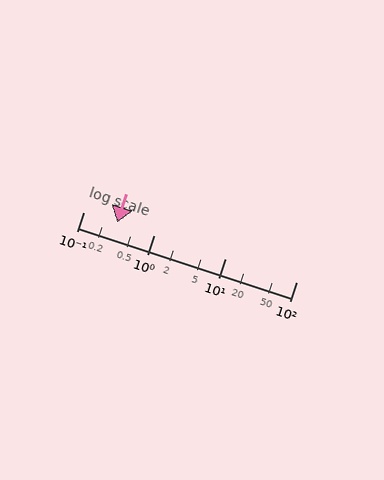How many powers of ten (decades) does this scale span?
The scale spans 3 decades, from 0.1 to 100.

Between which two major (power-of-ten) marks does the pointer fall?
The pointer is between 0.1 and 1.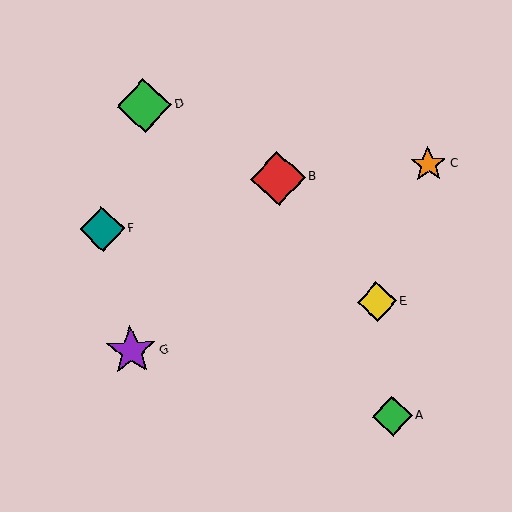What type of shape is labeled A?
Shape A is a green diamond.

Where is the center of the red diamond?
The center of the red diamond is at (278, 178).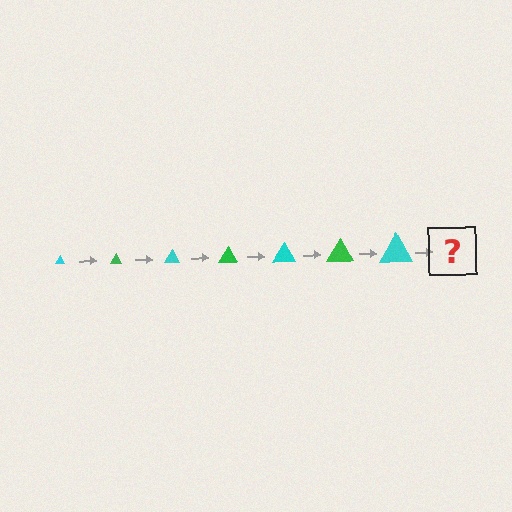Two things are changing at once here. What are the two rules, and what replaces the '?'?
The two rules are that the triangle grows larger each step and the color cycles through cyan and green. The '?' should be a green triangle, larger than the previous one.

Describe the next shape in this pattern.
It should be a green triangle, larger than the previous one.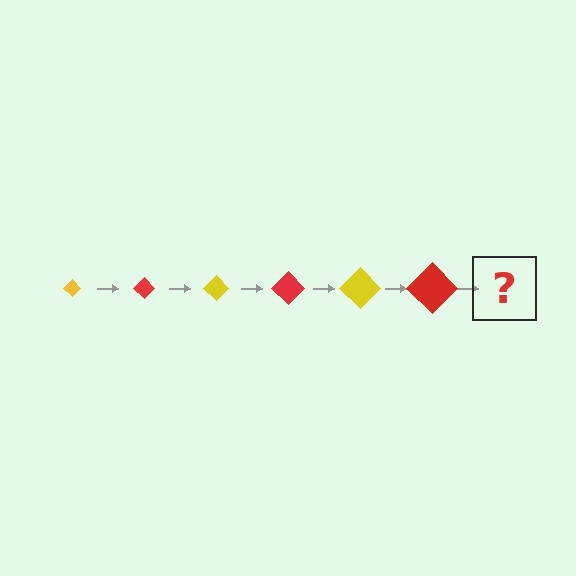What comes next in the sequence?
The next element should be a yellow diamond, larger than the previous one.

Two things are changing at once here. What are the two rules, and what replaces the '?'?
The two rules are that the diamond grows larger each step and the color cycles through yellow and red. The '?' should be a yellow diamond, larger than the previous one.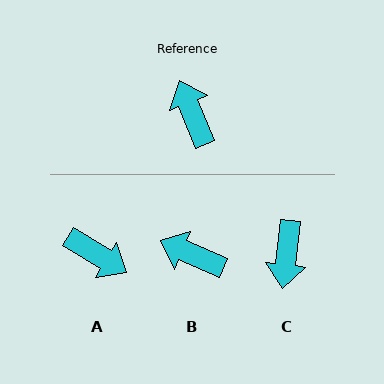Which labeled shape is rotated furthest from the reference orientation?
C, about 151 degrees away.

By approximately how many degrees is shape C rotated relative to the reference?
Approximately 151 degrees counter-clockwise.